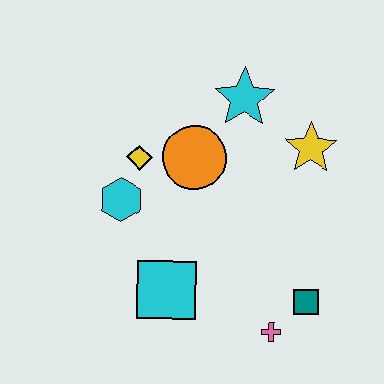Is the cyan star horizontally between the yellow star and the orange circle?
Yes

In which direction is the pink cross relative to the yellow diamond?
The pink cross is below the yellow diamond.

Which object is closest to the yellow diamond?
The cyan hexagon is closest to the yellow diamond.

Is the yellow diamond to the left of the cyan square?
Yes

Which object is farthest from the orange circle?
The pink cross is farthest from the orange circle.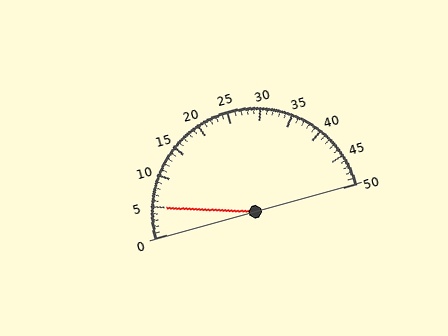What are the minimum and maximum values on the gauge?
The gauge ranges from 0 to 50.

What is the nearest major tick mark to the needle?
The nearest major tick mark is 5.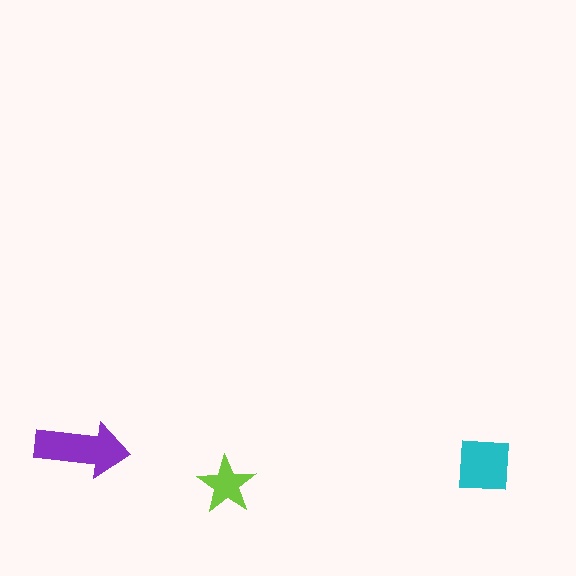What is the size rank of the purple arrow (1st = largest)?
1st.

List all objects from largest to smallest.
The purple arrow, the cyan square, the lime star.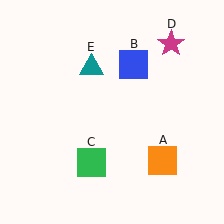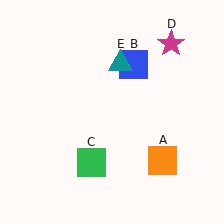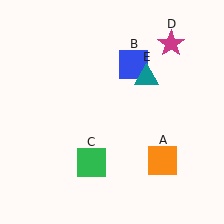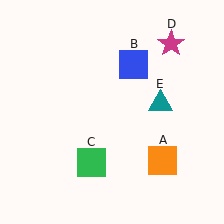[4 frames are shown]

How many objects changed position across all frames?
1 object changed position: teal triangle (object E).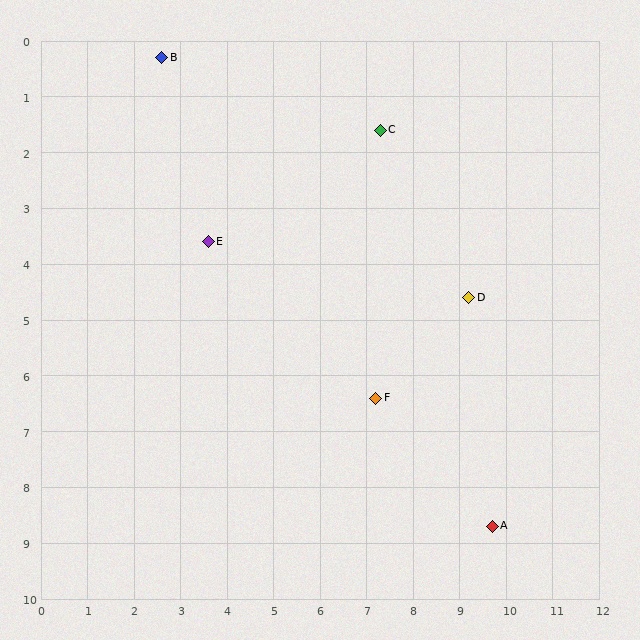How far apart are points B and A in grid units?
Points B and A are about 11.0 grid units apart.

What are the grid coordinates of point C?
Point C is at approximately (7.3, 1.6).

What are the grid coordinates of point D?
Point D is at approximately (9.2, 4.6).